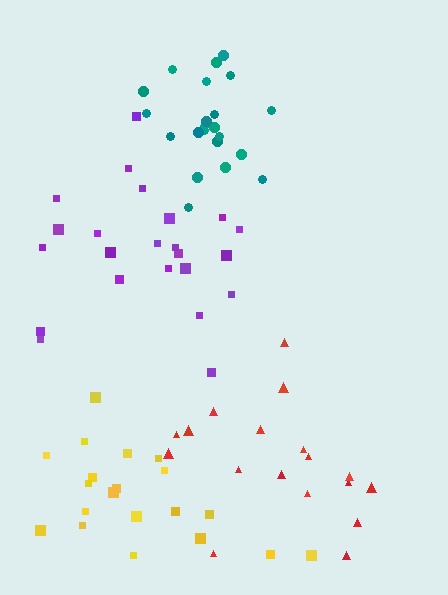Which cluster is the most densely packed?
Teal.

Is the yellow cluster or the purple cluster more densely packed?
Purple.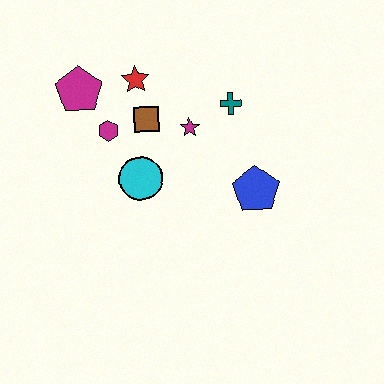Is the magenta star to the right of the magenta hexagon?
Yes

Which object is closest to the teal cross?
The magenta star is closest to the teal cross.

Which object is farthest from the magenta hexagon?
The blue pentagon is farthest from the magenta hexagon.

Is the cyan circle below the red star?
Yes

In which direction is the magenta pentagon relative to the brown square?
The magenta pentagon is to the left of the brown square.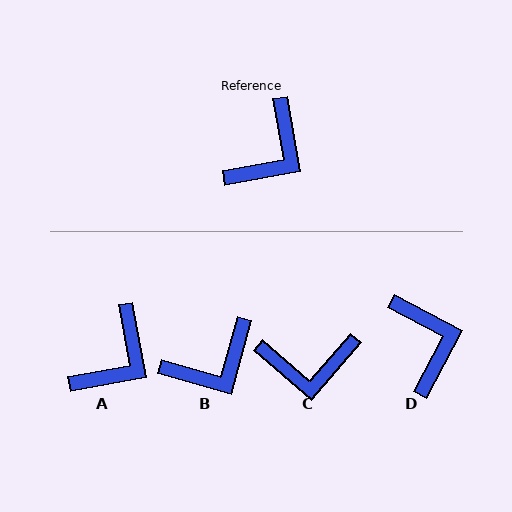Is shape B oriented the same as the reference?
No, it is off by about 26 degrees.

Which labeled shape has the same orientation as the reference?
A.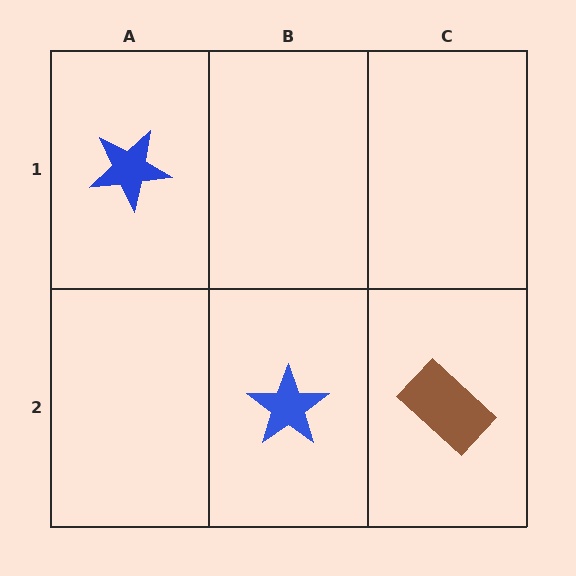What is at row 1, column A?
A blue star.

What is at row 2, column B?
A blue star.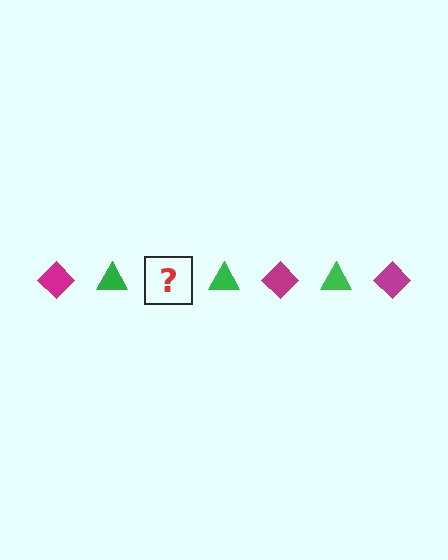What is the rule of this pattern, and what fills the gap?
The rule is that the pattern alternates between magenta diamond and green triangle. The gap should be filled with a magenta diamond.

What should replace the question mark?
The question mark should be replaced with a magenta diamond.